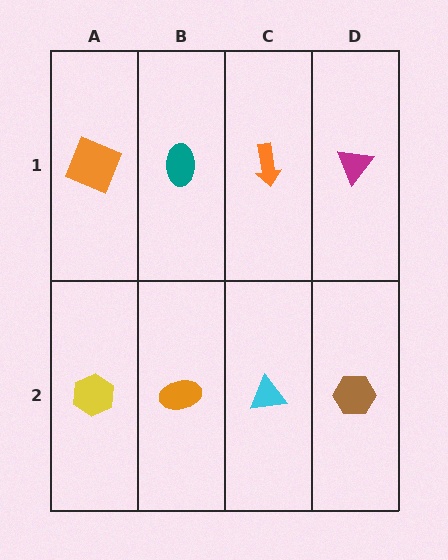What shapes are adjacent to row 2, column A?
An orange square (row 1, column A), an orange ellipse (row 2, column B).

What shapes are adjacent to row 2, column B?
A teal ellipse (row 1, column B), a yellow hexagon (row 2, column A), a cyan triangle (row 2, column C).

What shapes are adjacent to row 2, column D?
A magenta triangle (row 1, column D), a cyan triangle (row 2, column C).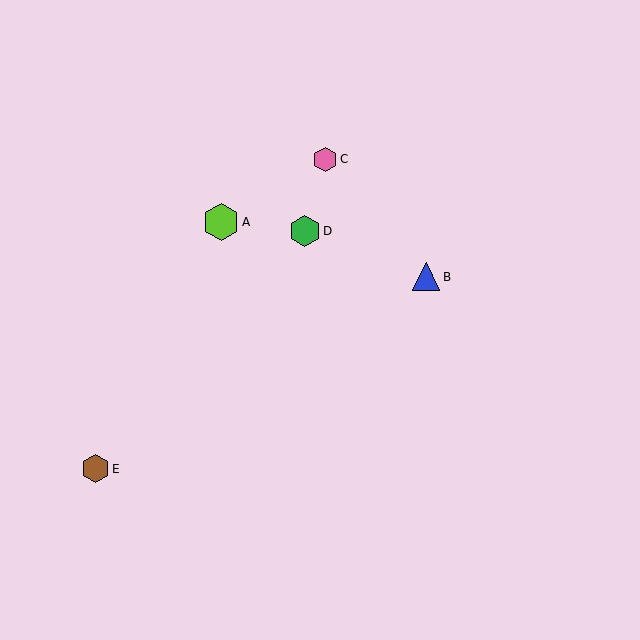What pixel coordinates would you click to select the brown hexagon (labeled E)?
Click at (95, 469) to select the brown hexagon E.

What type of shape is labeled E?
Shape E is a brown hexagon.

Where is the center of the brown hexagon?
The center of the brown hexagon is at (95, 469).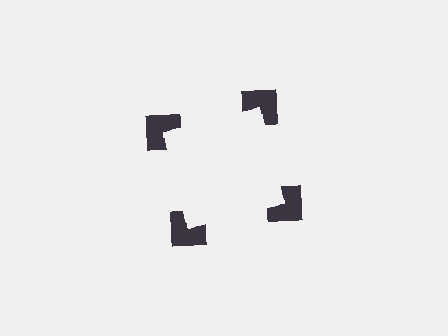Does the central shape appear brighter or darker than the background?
It typically appears slightly brighter than the background, even though no actual brightness change is drawn.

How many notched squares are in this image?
There are 4 — one at each vertex of the illusory square.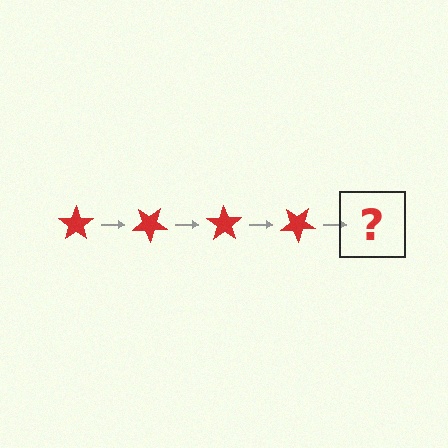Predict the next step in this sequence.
The next step is a red star rotated 140 degrees.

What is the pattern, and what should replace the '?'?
The pattern is that the star rotates 35 degrees each step. The '?' should be a red star rotated 140 degrees.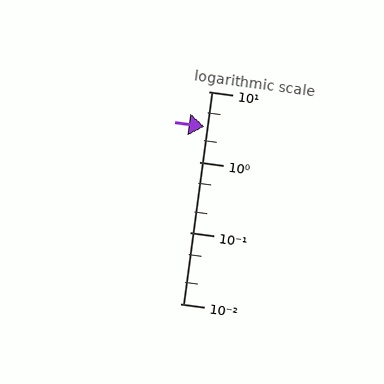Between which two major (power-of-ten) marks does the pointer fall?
The pointer is between 1 and 10.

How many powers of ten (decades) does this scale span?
The scale spans 3 decades, from 0.01 to 10.